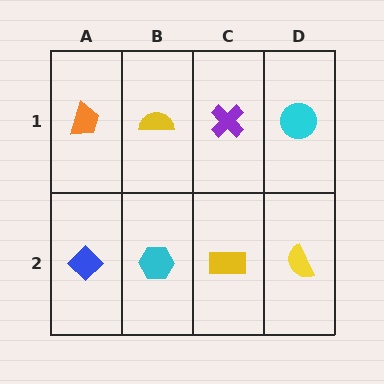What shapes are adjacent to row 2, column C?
A purple cross (row 1, column C), a cyan hexagon (row 2, column B), a yellow semicircle (row 2, column D).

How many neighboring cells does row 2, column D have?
2.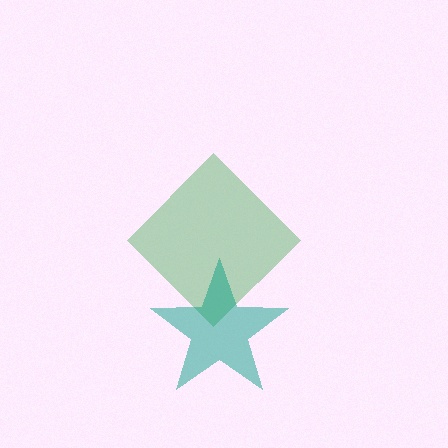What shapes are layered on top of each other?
The layered shapes are: a green diamond, a teal star.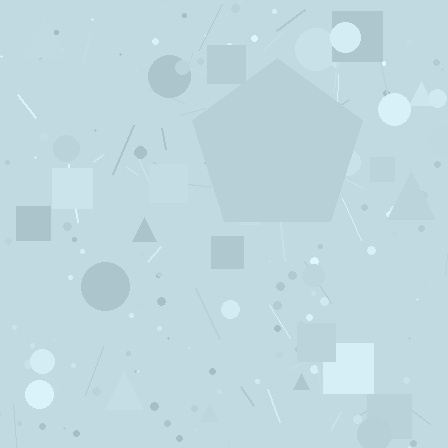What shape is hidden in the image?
A pentagon is hidden in the image.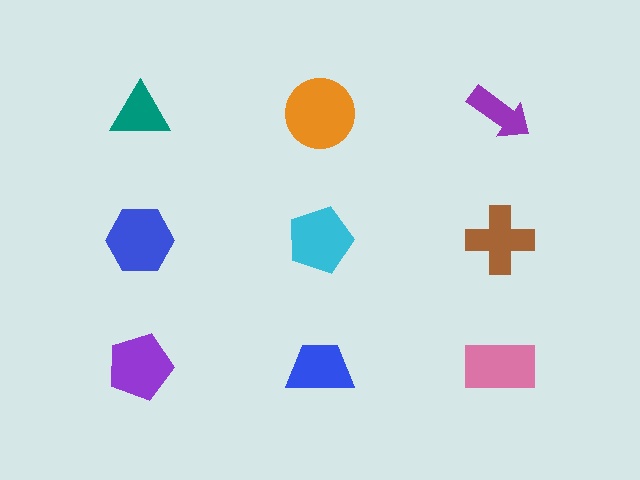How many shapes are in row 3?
3 shapes.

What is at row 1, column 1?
A teal triangle.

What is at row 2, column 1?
A blue hexagon.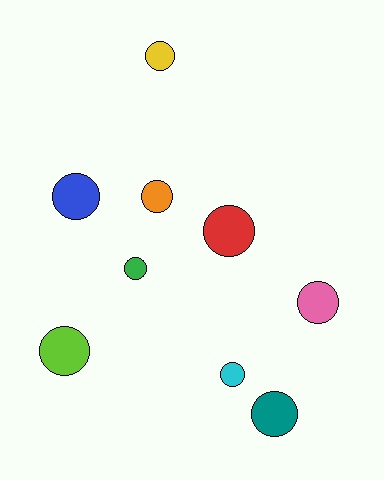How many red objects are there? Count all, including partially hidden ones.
There is 1 red object.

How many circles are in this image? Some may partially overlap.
There are 9 circles.